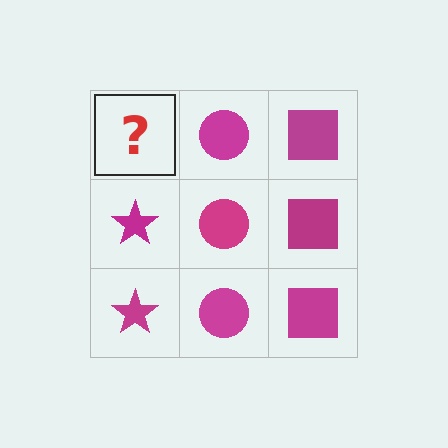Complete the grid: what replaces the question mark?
The question mark should be replaced with a magenta star.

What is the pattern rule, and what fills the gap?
The rule is that each column has a consistent shape. The gap should be filled with a magenta star.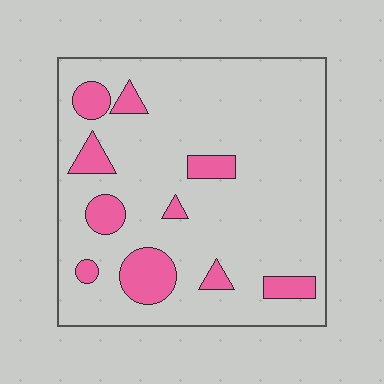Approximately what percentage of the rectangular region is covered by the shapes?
Approximately 15%.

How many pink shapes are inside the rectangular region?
10.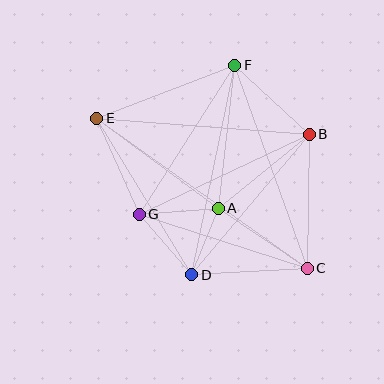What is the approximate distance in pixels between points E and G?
The distance between E and G is approximately 105 pixels.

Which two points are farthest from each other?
Points C and E are farthest from each other.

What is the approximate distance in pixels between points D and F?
The distance between D and F is approximately 214 pixels.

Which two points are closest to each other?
Points A and D are closest to each other.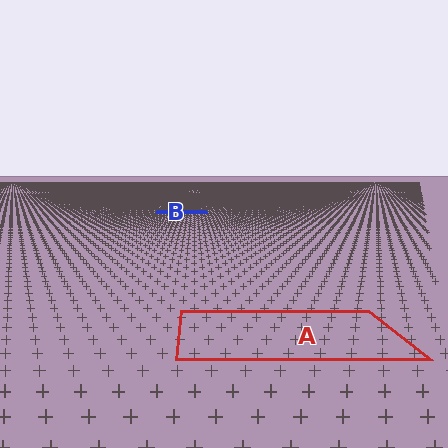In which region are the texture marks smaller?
The texture marks are smaller in region B, because it is farther away.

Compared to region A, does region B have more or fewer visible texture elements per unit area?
Region B has more texture elements per unit area — they are packed more densely because it is farther away.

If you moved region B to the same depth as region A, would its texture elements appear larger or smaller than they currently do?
They would appear larger. At a closer depth, the same texture elements are projected at a bigger on-screen size.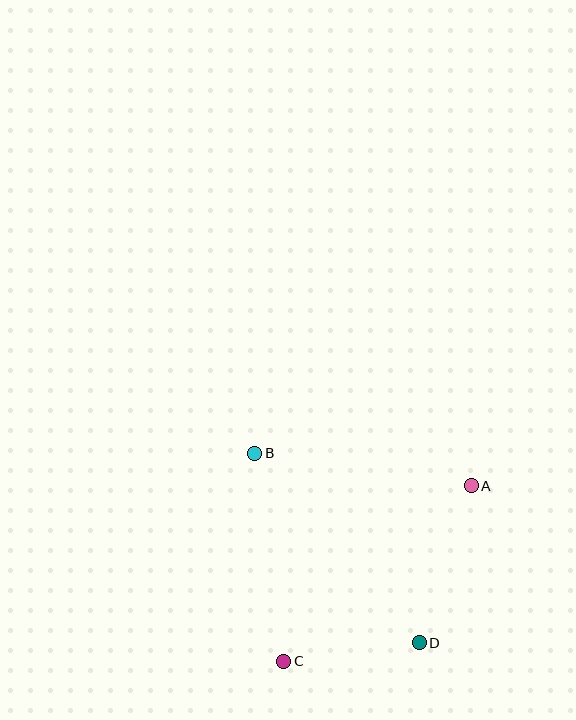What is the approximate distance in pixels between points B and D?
The distance between B and D is approximately 251 pixels.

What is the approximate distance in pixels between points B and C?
The distance between B and C is approximately 210 pixels.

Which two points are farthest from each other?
Points A and C are farthest from each other.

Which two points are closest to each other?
Points C and D are closest to each other.